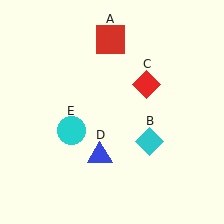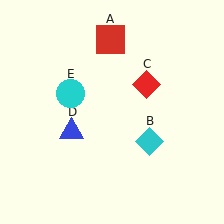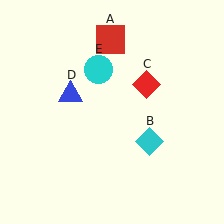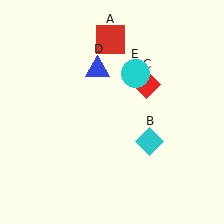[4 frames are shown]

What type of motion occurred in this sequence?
The blue triangle (object D), cyan circle (object E) rotated clockwise around the center of the scene.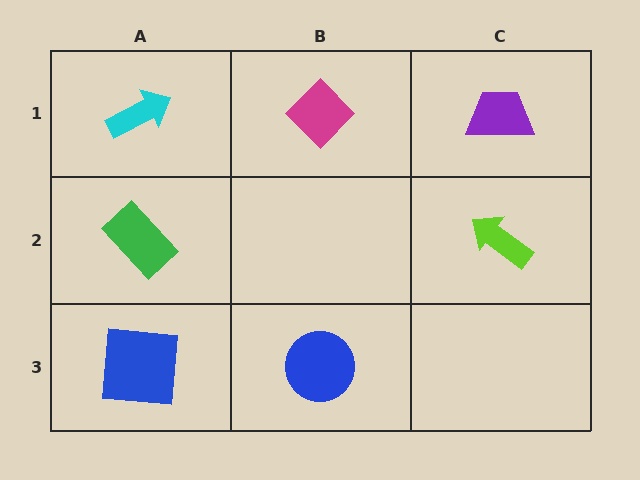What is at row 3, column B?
A blue circle.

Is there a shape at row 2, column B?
No, that cell is empty.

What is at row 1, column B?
A magenta diamond.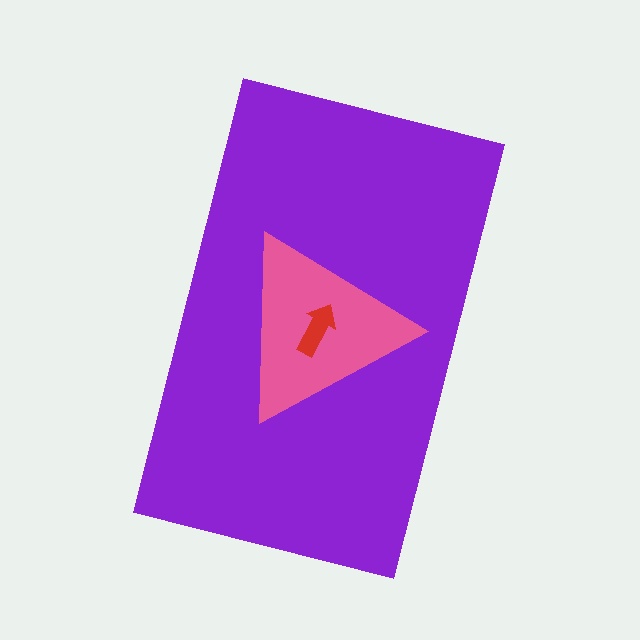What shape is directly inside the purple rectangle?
The pink triangle.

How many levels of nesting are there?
3.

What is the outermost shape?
The purple rectangle.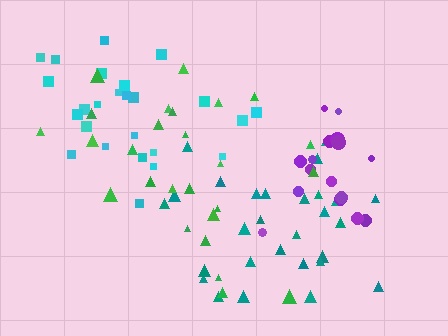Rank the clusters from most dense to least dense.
purple, teal, cyan, green.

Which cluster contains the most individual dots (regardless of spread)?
Teal (28).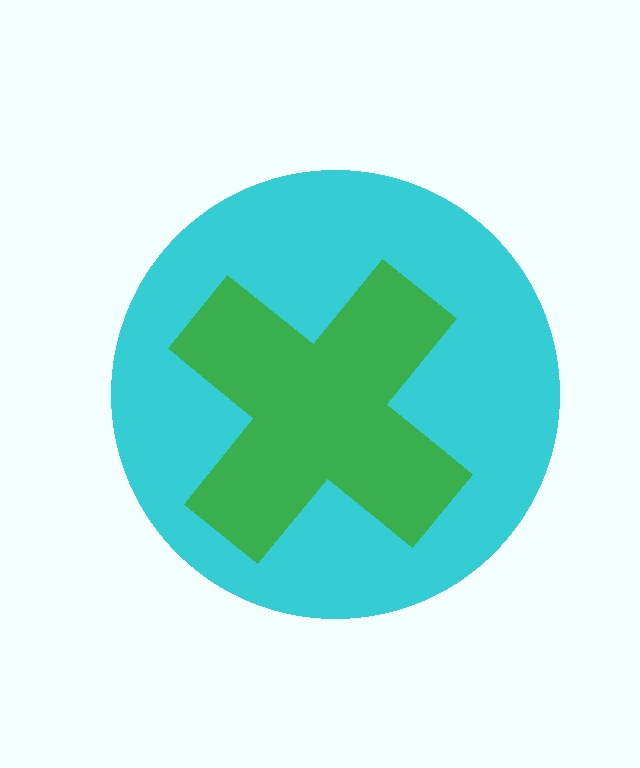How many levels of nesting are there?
2.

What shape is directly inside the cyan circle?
The green cross.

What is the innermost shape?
The green cross.